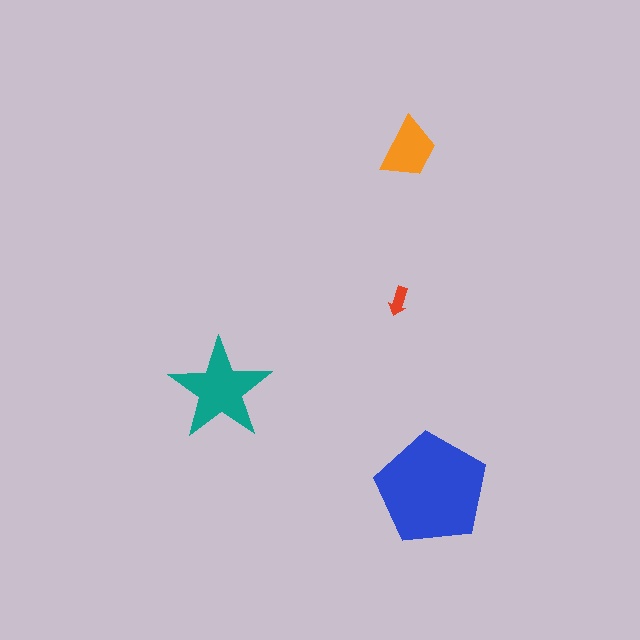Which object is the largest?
The blue pentagon.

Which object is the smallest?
The red arrow.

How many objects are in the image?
There are 4 objects in the image.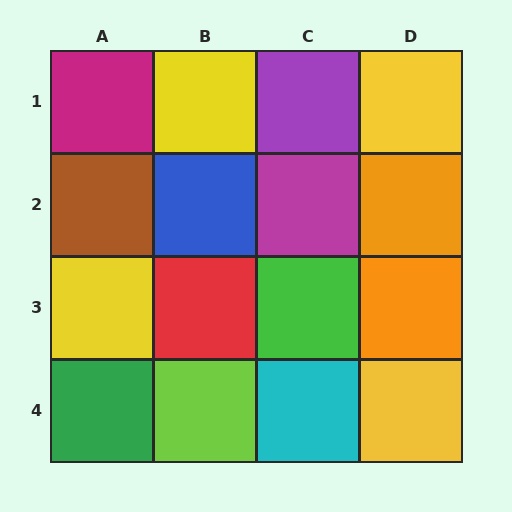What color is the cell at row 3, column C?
Green.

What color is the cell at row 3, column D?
Orange.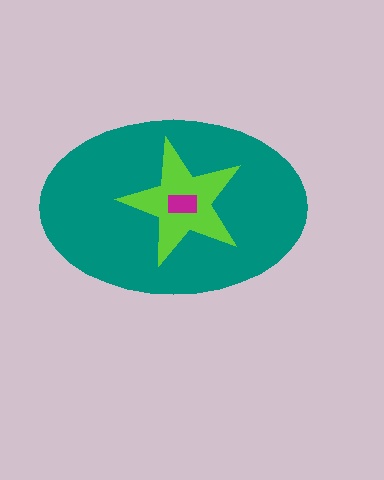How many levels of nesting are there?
3.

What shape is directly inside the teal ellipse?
The lime star.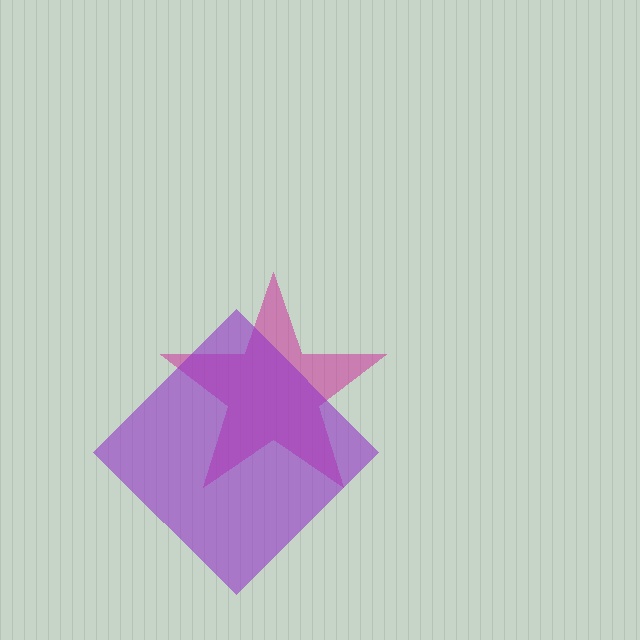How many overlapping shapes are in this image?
There are 2 overlapping shapes in the image.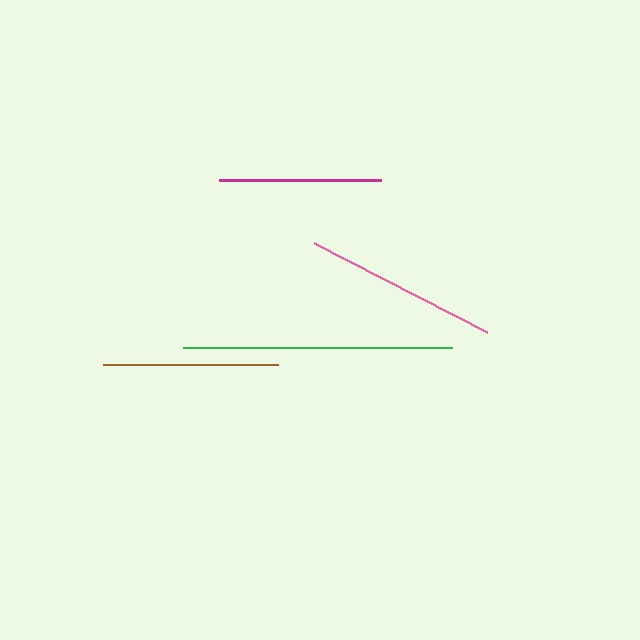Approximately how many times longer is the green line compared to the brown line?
The green line is approximately 1.5 times the length of the brown line.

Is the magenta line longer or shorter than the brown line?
The brown line is longer than the magenta line.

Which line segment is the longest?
The green line is the longest at approximately 269 pixels.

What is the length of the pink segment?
The pink segment is approximately 195 pixels long.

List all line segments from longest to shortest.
From longest to shortest: green, pink, brown, magenta.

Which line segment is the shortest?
The magenta line is the shortest at approximately 162 pixels.